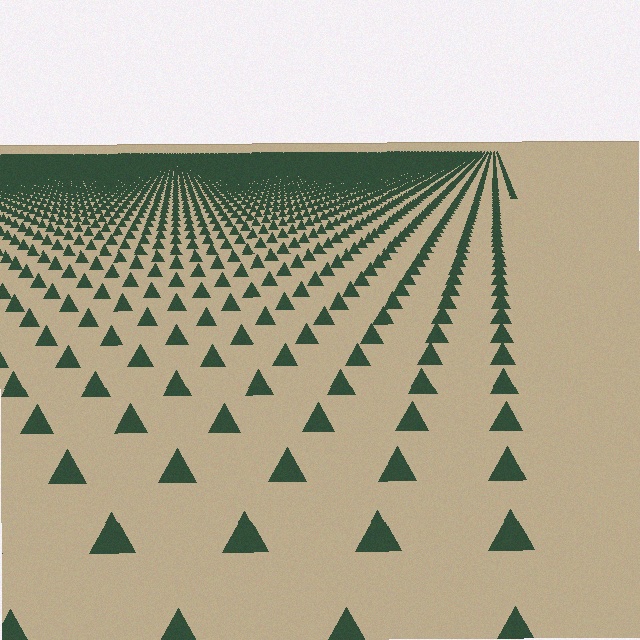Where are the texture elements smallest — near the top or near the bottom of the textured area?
Near the top.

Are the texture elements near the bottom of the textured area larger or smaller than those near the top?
Larger. Near the bottom, elements are closer to the viewer and appear at a bigger on-screen size.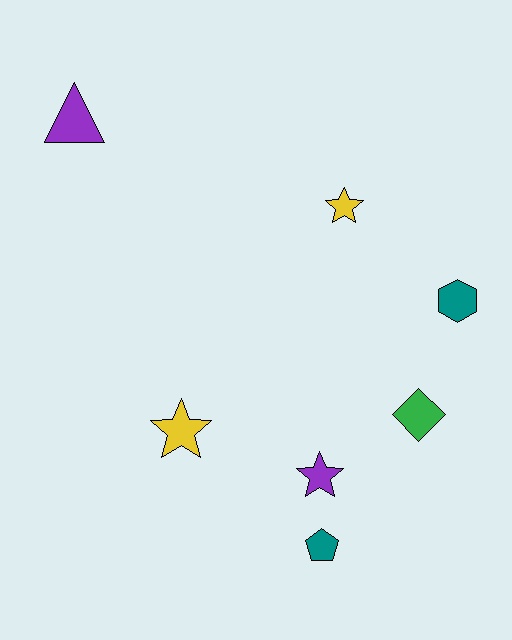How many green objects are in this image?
There is 1 green object.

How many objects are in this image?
There are 7 objects.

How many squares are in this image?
There are no squares.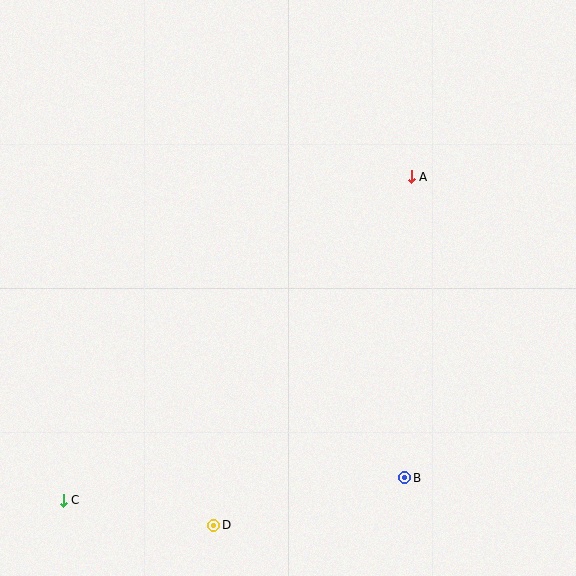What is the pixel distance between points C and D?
The distance between C and D is 153 pixels.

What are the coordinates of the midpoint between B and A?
The midpoint between B and A is at (408, 327).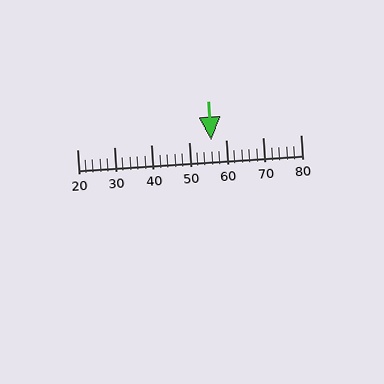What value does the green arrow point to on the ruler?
The green arrow points to approximately 56.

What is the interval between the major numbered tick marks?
The major tick marks are spaced 10 units apart.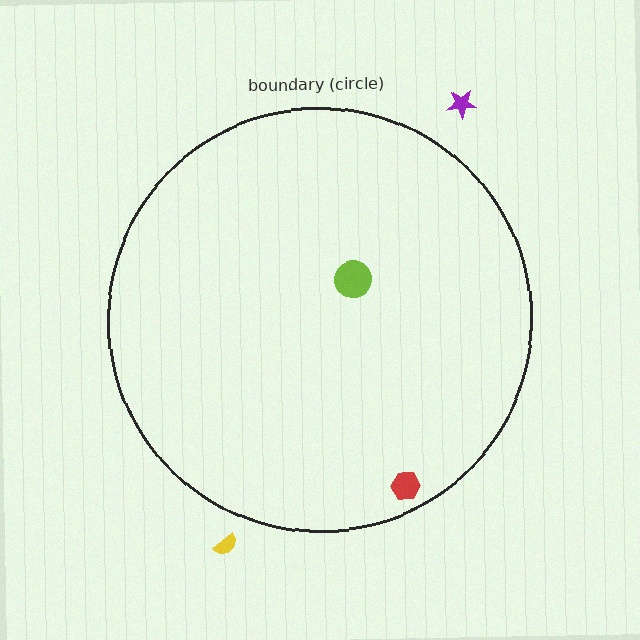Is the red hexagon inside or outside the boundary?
Inside.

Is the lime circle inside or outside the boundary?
Inside.